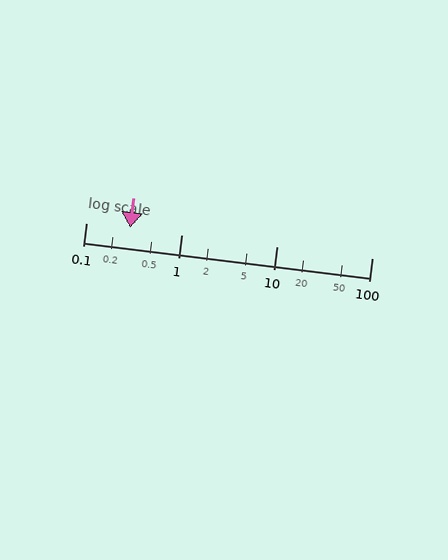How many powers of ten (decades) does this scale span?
The scale spans 3 decades, from 0.1 to 100.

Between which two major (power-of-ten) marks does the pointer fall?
The pointer is between 0.1 and 1.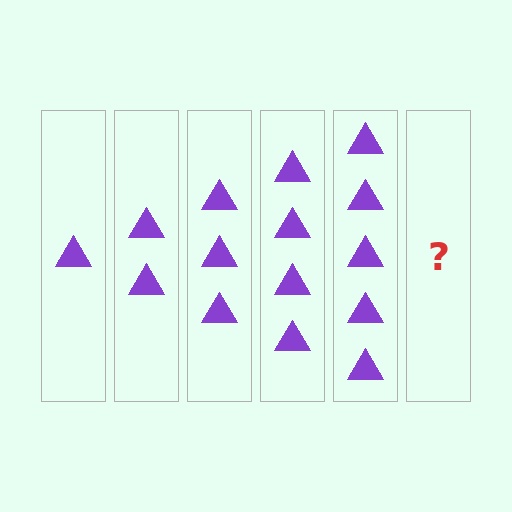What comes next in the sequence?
The next element should be 6 triangles.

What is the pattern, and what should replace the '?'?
The pattern is that each step adds one more triangle. The '?' should be 6 triangles.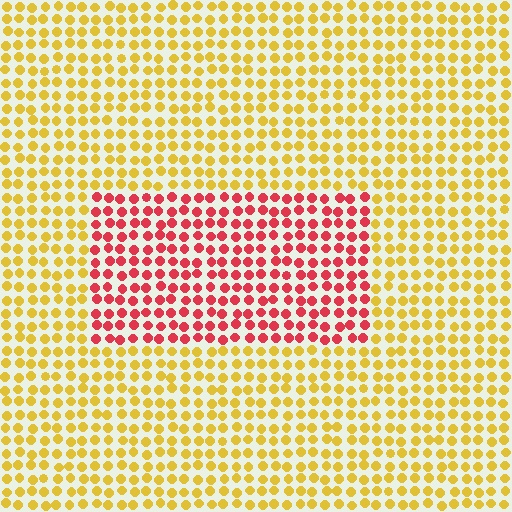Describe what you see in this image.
The image is filled with small yellow elements in a uniform arrangement. A rectangle-shaped region is visible where the elements are tinted to a slightly different hue, forming a subtle color boundary.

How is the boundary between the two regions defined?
The boundary is defined purely by a slight shift in hue (about 57 degrees). Spacing, size, and orientation are identical on both sides.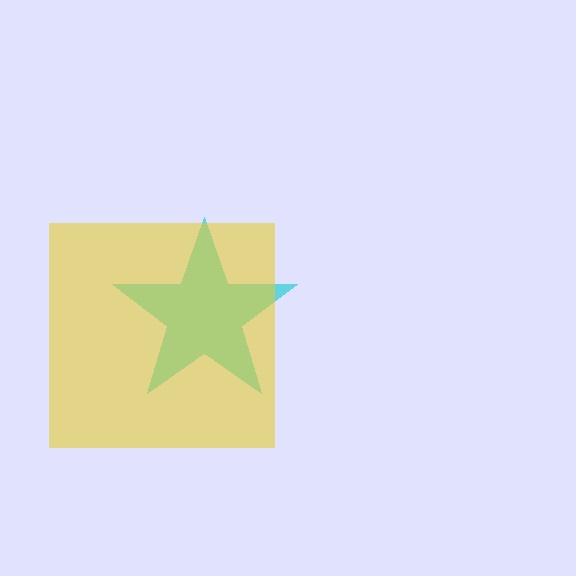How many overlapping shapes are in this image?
There are 2 overlapping shapes in the image.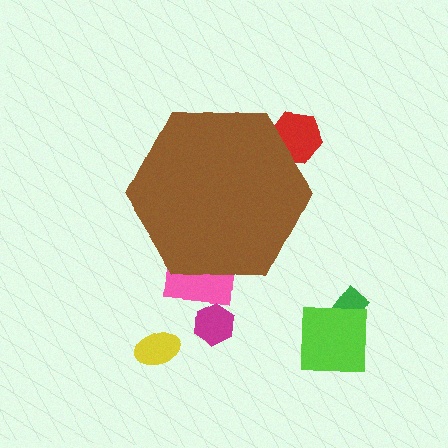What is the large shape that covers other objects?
A brown hexagon.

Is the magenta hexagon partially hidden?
No, the magenta hexagon is fully visible.